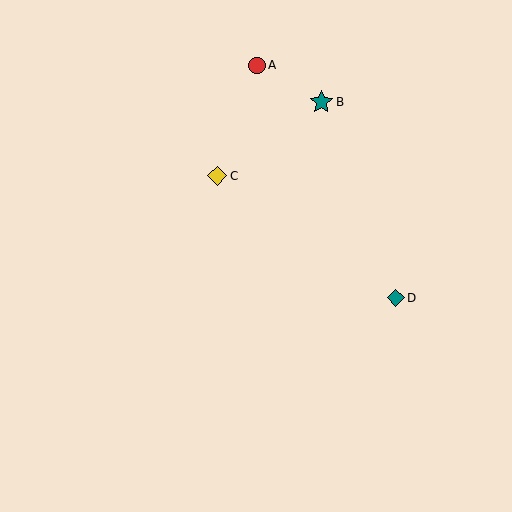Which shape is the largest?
The teal star (labeled B) is the largest.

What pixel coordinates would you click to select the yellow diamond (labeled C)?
Click at (217, 176) to select the yellow diamond C.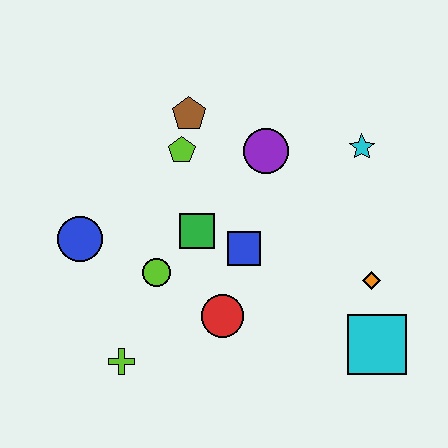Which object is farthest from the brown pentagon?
The cyan square is farthest from the brown pentagon.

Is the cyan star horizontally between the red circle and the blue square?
No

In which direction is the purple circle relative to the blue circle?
The purple circle is to the right of the blue circle.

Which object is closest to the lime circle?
The green square is closest to the lime circle.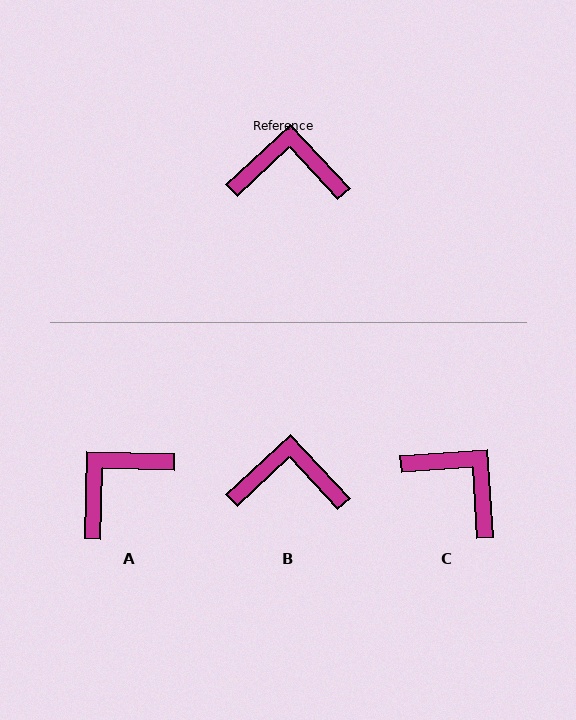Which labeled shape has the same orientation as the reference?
B.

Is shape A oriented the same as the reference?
No, it is off by about 45 degrees.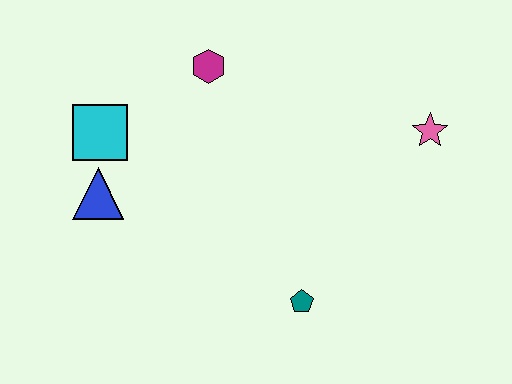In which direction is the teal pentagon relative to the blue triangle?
The teal pentagon is to the right of the blue triangle.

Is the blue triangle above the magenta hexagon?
No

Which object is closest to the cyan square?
The blue triangle is closest to the cyan square.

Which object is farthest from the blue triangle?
The pink star is farthest from the blue triangle.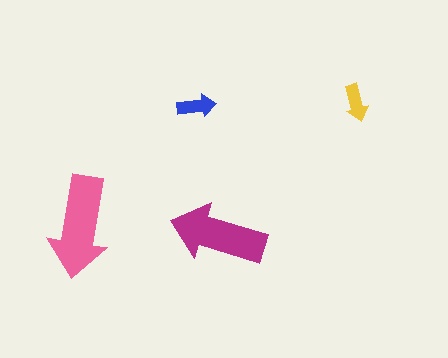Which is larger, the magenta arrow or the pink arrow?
The pink one.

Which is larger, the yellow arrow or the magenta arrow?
The magenta one.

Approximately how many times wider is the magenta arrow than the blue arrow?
About 2.5 times wider.